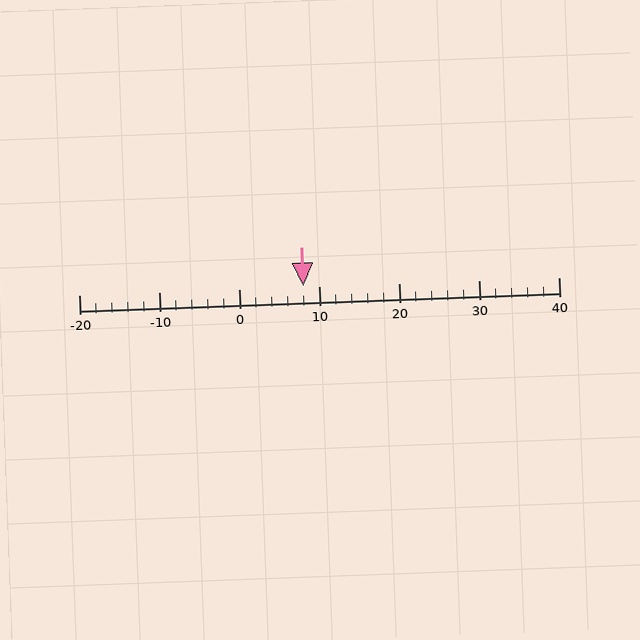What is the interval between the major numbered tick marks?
The major tick marks are spaced 10 units apart.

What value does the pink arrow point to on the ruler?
The pink arrow points to approximately 8.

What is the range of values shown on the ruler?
The ruler shows values from -20 to 40.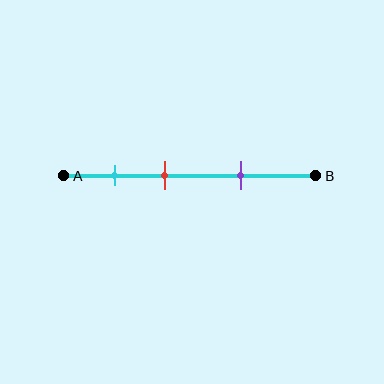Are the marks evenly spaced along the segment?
Yes, the marks are approximately evenly spaced.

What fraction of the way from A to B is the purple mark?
The purple mark is approximately 70% (0.7) of the way from A to B.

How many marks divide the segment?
There are 3 marks dividing the segment.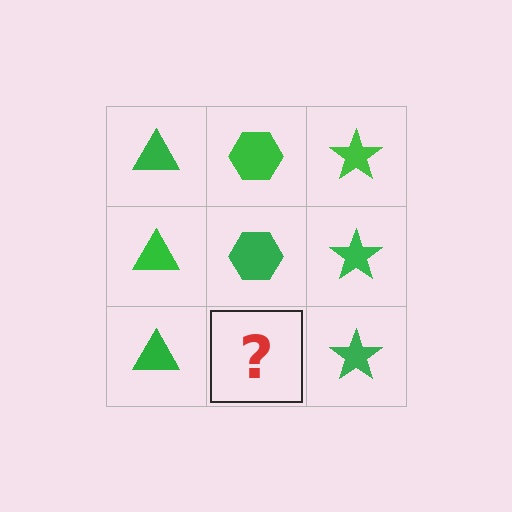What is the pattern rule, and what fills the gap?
The rule is that each column has a consistent shape. The gap should be filled with a green hexagon.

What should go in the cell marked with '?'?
The missing cell should contain a green hexagon.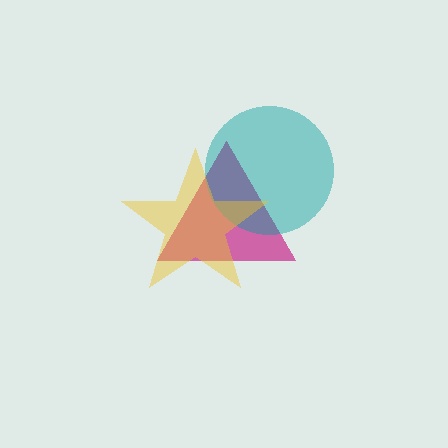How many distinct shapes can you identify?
There are 3 distinct shapes: a magenta triangle, a teal circle, a yellow star.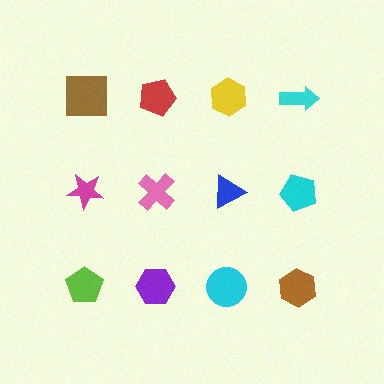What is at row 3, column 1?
A lime pentagon.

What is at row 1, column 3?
A yellow hexagon.